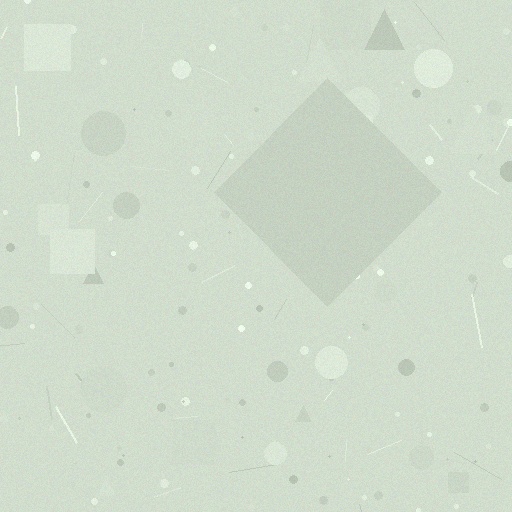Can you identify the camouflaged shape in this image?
The camouflaged shape is a diamond.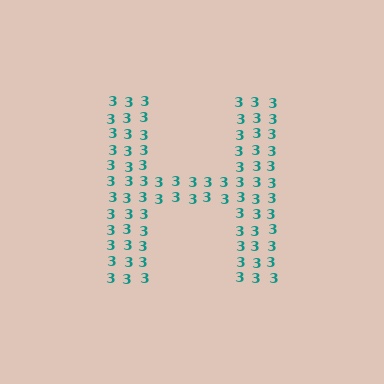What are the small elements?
The small elements are digit 3's.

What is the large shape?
The large shape is the letter H.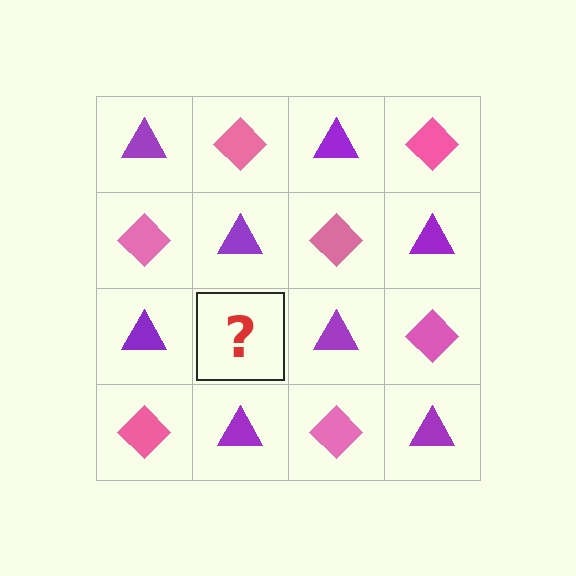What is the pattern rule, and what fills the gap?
The rule is that it alternates purple triangle and pink diamond in a checkerboard pattern. The gap should be filled with a pink diamond.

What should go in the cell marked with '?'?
The missing cell should contain a pink diamond.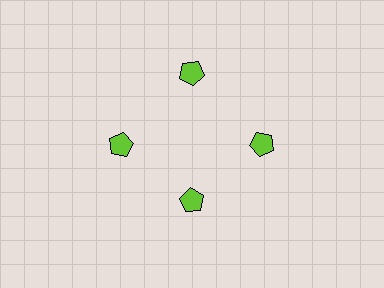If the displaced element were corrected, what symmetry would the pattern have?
It would have 4-fold rotational symmetry — the pattern would map onto itself every 90 degrees.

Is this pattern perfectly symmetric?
No. The 4 lime pentagons are arranged in a ring, but one element near the 6 o'clock position is pulled inward toward the center, breaking the 4-fold rotational symmetry.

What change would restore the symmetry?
The symmetry would be restored by moving it outward, back onto the ring so that all 4 pentagons sit at equal angles and equal distance from the center.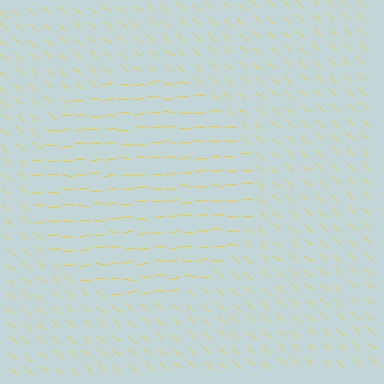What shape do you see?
I see a circle.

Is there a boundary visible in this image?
Yes, there is a texture boundary formed by a change in line orientation.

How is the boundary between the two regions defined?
The boundary is defined purely by a change in line orientation (approximately 45 degrees difference). All lines are the same color and thickness.